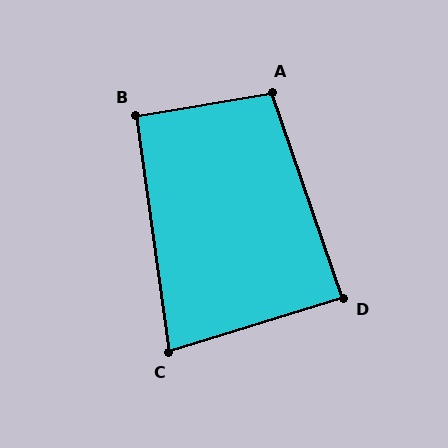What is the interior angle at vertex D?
Approximately 89 degrees (approximately right).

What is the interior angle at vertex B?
Approximately 91 degrees (approximately right).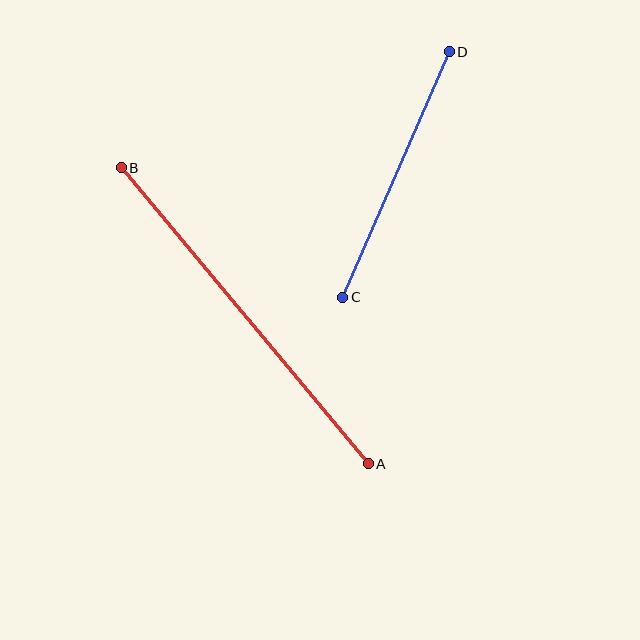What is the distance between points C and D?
The distance is approximately 267 pixels.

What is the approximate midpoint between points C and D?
The midpoint is at approximately (396, 174) pixels.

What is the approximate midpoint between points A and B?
The midpoint is at approximately (245, 316) pixels.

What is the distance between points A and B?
The distance is approximately 386 pixels.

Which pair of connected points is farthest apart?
Points A and B are farthest apart.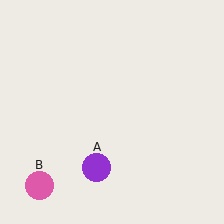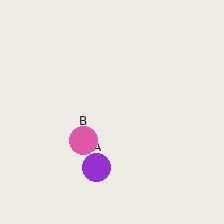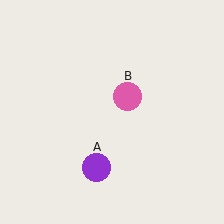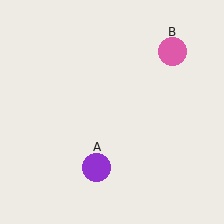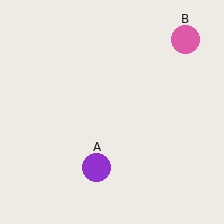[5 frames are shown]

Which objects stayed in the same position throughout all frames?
Purple circle (object A) remained stationary.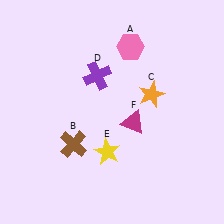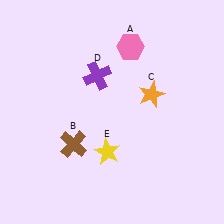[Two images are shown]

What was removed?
The magenta triangle (F) was removed in Image 2.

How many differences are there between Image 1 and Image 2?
There is 1 difference between the two images.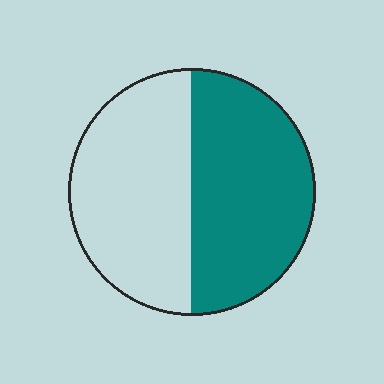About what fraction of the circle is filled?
About one half (1/2).